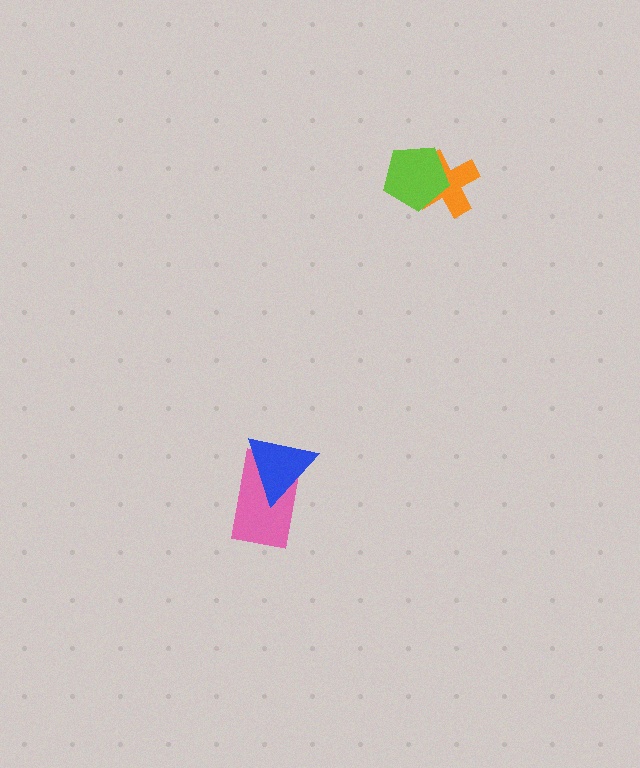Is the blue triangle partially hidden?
No, no other shape covers it.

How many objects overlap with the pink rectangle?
1 object overlaps with the pink rectangle.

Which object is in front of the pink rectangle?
The blue triangle is in front of the pink rectangle.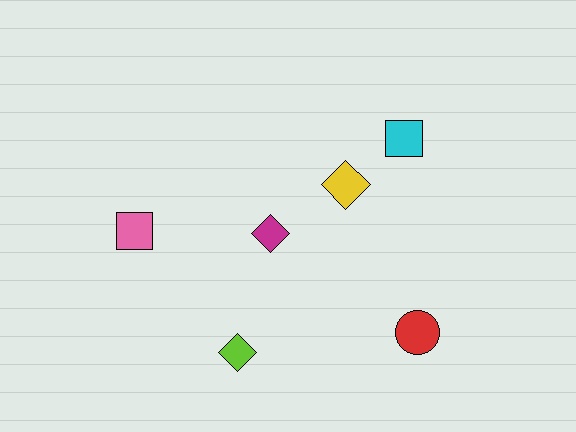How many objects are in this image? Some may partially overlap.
There are 6 objects.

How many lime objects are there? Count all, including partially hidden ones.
There is 1 lime object.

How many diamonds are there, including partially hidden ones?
There are 3 diamonds.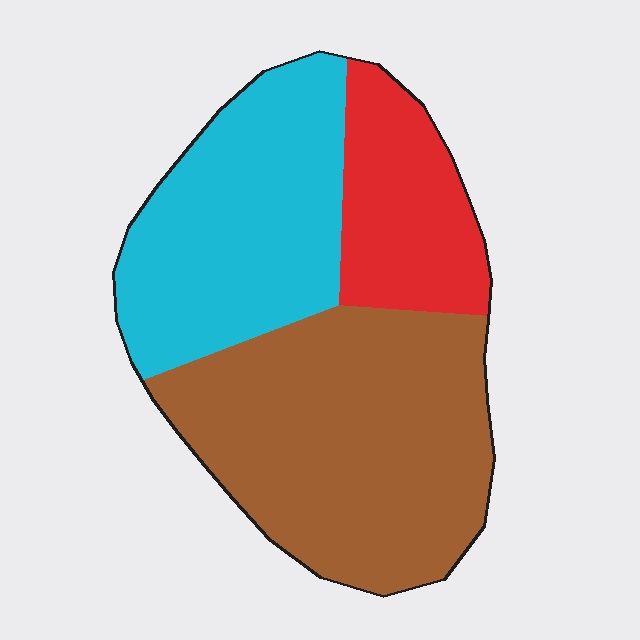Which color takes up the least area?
Red, at roughly 20%.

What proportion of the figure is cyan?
Cyan covers roughly 35% of the figure.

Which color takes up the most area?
Brown, at roughly 45%.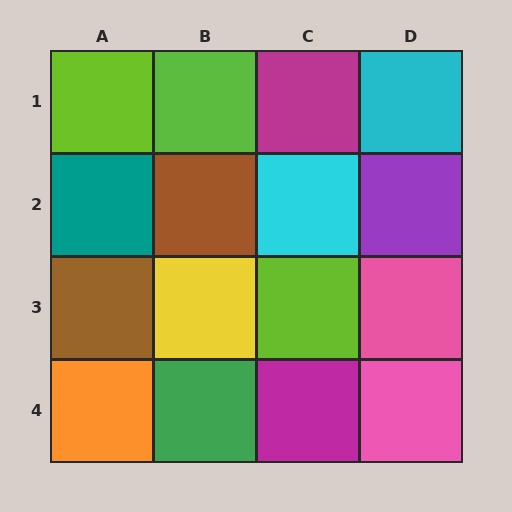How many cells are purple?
1 cell is purple.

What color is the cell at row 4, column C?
Magenta.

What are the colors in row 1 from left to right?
Lime, lime, magenta, cyan.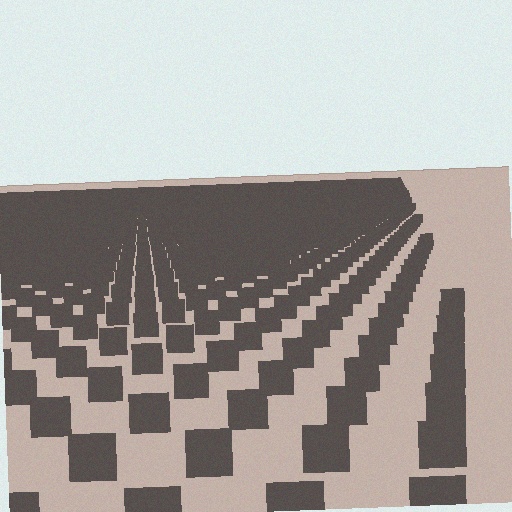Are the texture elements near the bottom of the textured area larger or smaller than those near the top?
Larger. Near the bottom, elements are closer to the viewer and appear at a bigger on-screen size.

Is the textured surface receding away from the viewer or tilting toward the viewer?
The surface is receding away from the viewer. Texture elements get smaller and denser toward the top.